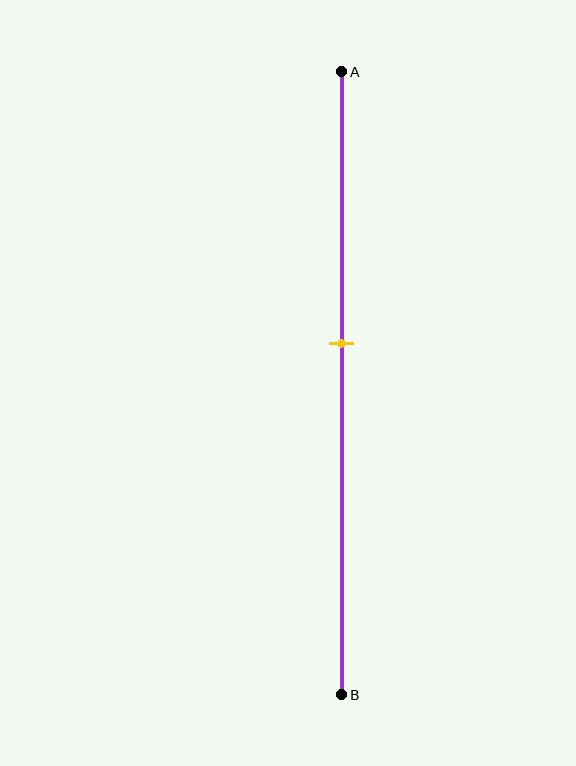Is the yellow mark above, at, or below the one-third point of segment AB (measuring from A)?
The yellow mark is below the one-third point of segment AB.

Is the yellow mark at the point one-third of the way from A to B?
No, the mark is at about 45% from A, not at the 33% one-third point.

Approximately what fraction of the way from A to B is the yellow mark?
The yellow mark is approximately 45% of the way from A to B.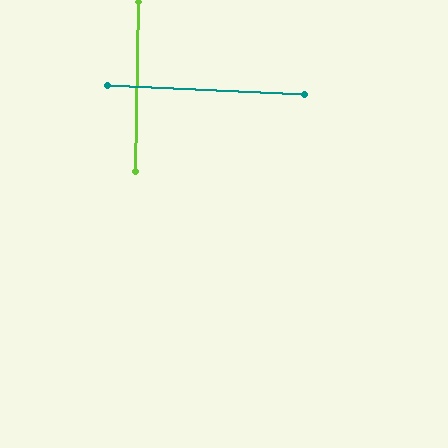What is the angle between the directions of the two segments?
Approximately 89 degrees.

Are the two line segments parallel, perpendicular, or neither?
Perpendicular — they meet at approximately 89°.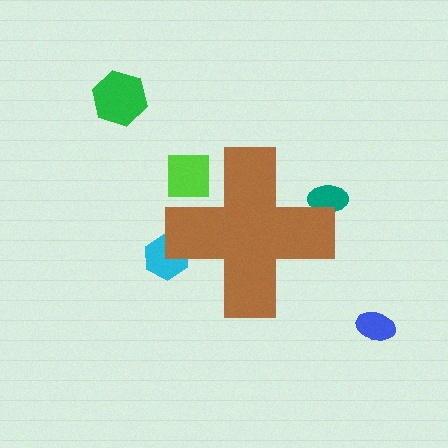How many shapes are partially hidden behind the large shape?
3 shapes are partially hidden.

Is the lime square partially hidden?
Yes, the lime square is partially hidden behind the brown cross.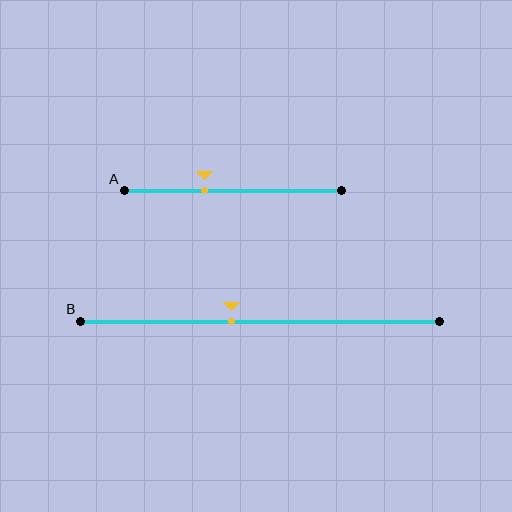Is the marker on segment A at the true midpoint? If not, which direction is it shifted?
No, the marker on segment A is shifted to the left by about 13% of the segment length.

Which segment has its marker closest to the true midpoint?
Segment B has its marker closest to the true midpoint.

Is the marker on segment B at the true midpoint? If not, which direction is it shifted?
No, the marker on segment B is shifted to the left by about 8% of the segment length.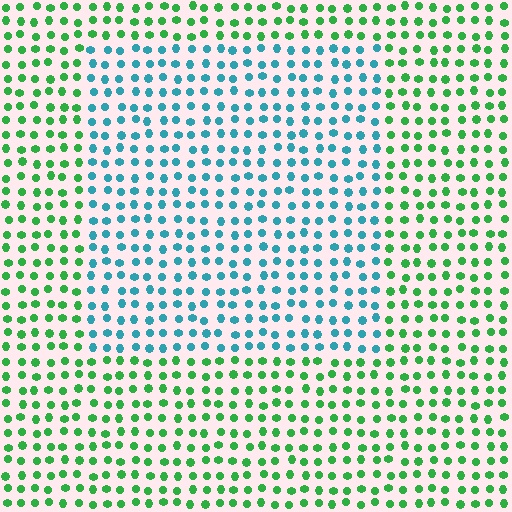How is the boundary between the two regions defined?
The boundary is defined purely by a slight shift in hue (about 56 degrees). Spacing, size, and orientation are identical on both sides.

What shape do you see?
I see a rectangle.